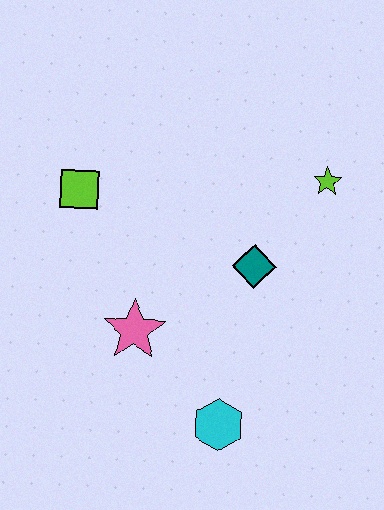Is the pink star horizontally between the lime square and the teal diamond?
Yes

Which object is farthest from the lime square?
The cyan hexagon is farthest from the lime square.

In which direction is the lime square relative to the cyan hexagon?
The lime square is above the cyan hexagon.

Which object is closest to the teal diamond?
The lime star is closest to the teal diamond.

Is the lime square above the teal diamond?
Yes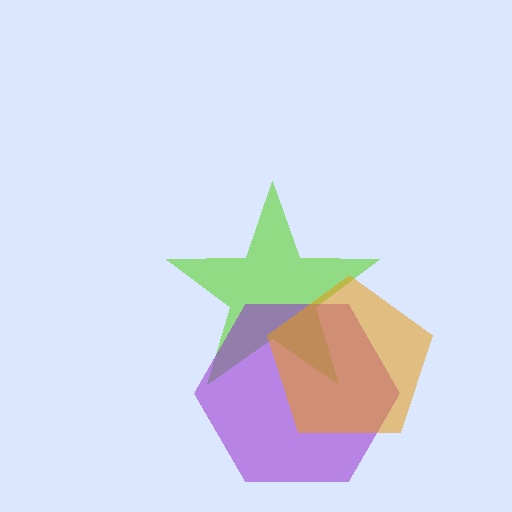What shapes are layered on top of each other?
The layered shapes are: a lime star, a purple hexagon, an orange pentagon.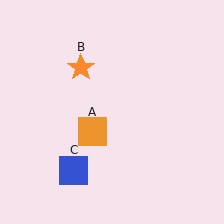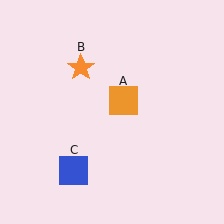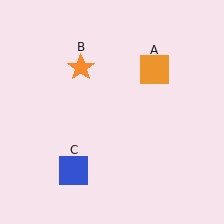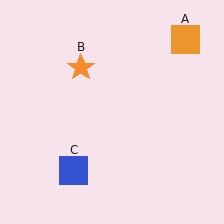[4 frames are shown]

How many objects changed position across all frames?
1 object changed position: orange square (object A).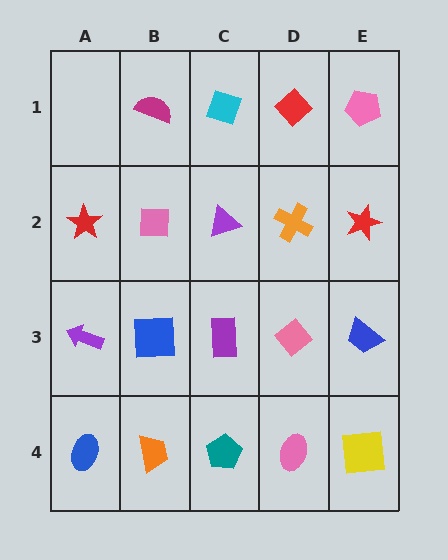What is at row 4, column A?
A blue ellipse.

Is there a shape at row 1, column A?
No, that cell is empty.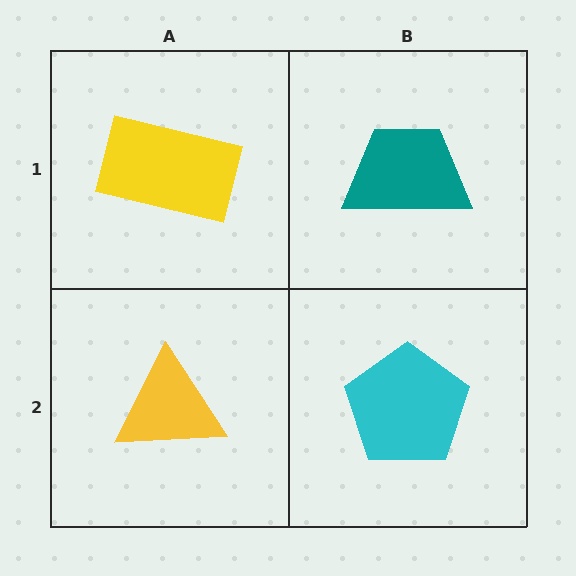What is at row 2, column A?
A yellow triangle.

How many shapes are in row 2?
2 shapes.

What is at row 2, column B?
A cyan pentagon.